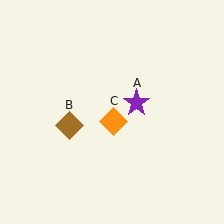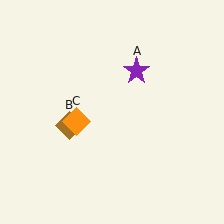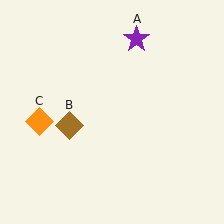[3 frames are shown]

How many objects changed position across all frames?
2 objects changed position: purple star (object A), orange diamond (object C).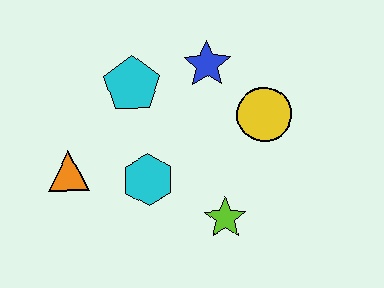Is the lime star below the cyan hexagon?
Yes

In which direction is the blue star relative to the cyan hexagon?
The blue star is above the cyan hexagon.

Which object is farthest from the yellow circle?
The orange triangle is farthest from the yellow circle.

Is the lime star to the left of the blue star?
No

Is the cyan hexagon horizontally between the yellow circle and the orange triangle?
Yes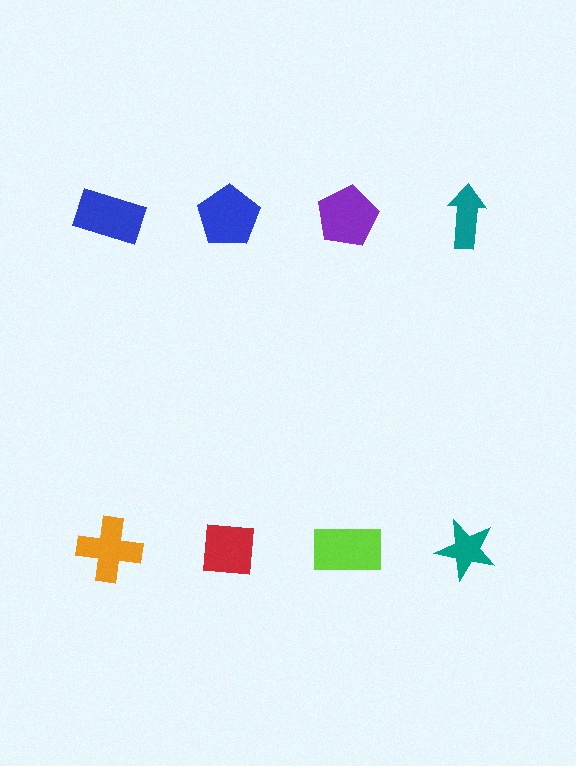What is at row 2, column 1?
An orange cross.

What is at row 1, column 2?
A blue pentagon.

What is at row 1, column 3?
A purple pentagon.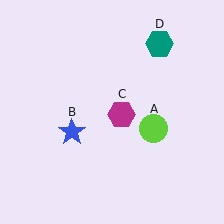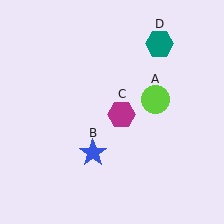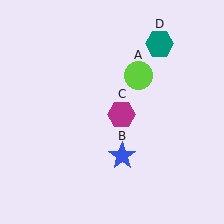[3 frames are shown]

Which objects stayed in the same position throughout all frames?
Magenta hexagon (object C) and teal hexagon (object D) remained stationary.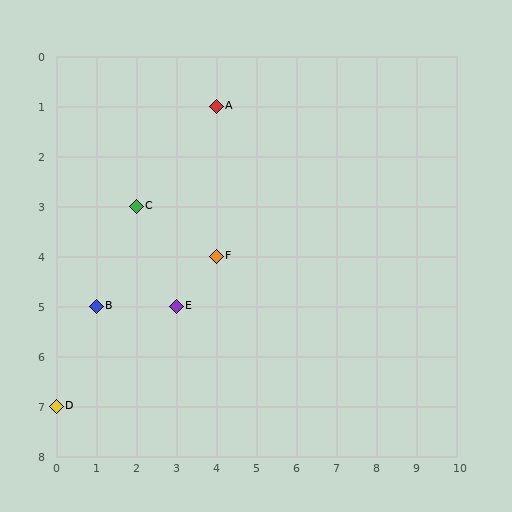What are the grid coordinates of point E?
Point E is at grid coordinates (3, 5).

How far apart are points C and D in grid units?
Points C and D are 2 columns and 4 rows apart (about 4.5 grid units diagonally).